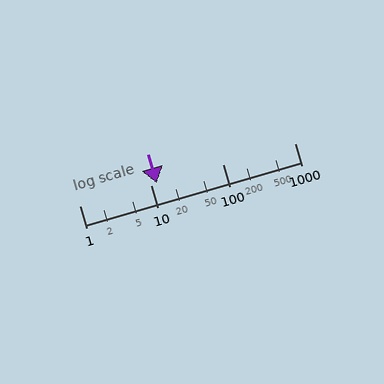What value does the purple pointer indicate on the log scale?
The pointer indicates approximately 12.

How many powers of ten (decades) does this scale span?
The scale spans 3 decades, from 1 to 1000.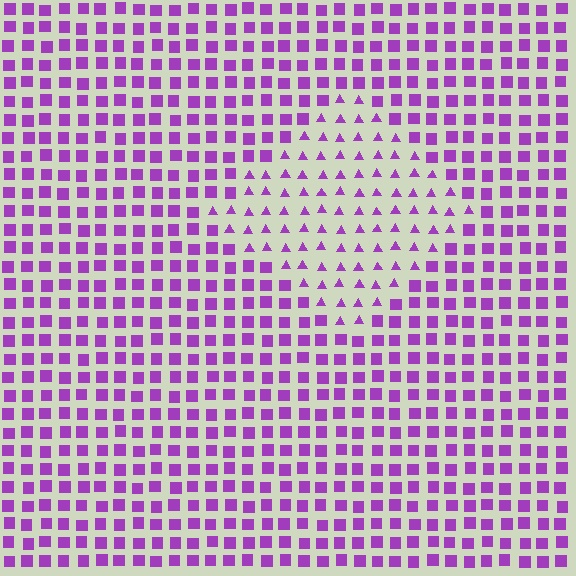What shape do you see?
I see a diamond.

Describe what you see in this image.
The image is filled with small purple elements arranged in a uniform grid. A diamond-shaped region contains triangles, while the surrounding area contains squares. The boundary is defined purely by the change in element shape.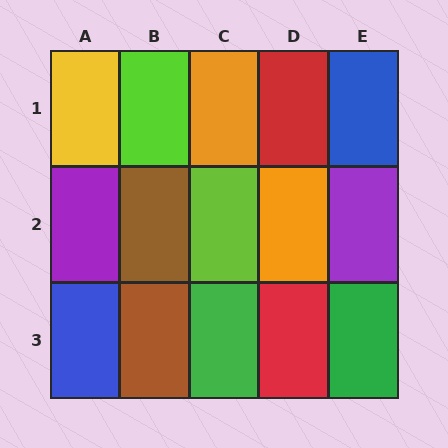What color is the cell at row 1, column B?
Lime.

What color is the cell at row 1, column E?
Blue.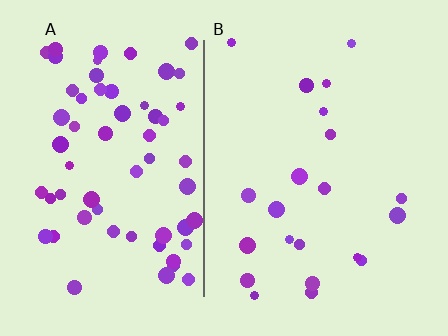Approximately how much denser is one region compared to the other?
Approximately 3.0× — region A over region B.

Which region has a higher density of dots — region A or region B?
A (the left).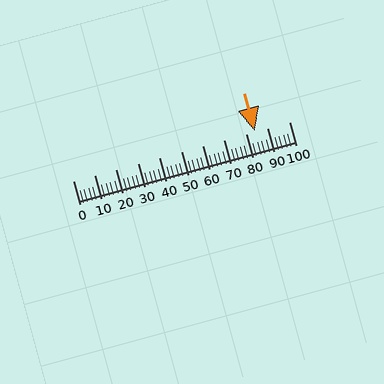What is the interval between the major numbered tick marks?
The major tick marks are spaced 10 units apart.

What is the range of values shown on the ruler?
The ruler shows values from 0 to 100.